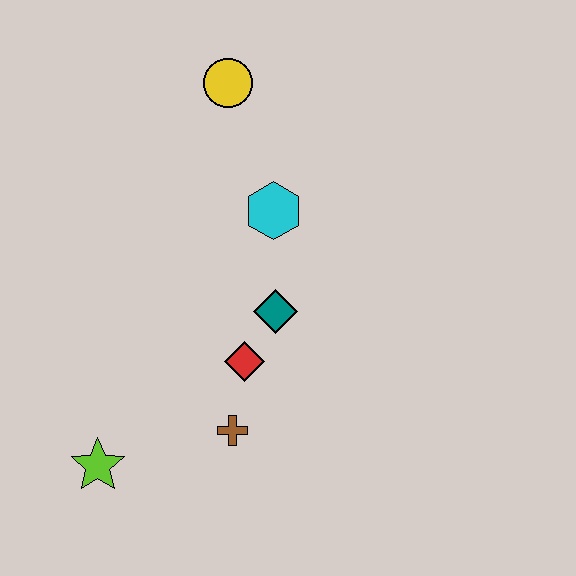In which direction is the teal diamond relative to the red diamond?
The teal diamond is above the red diamond.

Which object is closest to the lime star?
The brown cross is closest to the lime star.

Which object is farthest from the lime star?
The yellow circle is farthest from the lime star.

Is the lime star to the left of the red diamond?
Yes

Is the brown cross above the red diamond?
No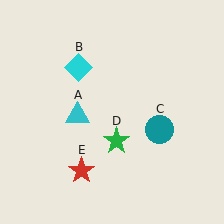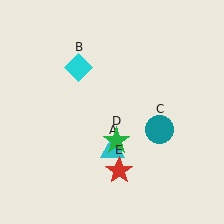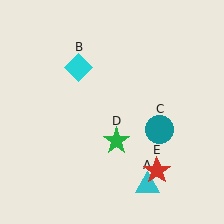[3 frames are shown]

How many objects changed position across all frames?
2 objects changed position: cyan triangle (object A), red star (object E).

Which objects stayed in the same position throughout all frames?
Cyan diamond (object B) and teal circle (object C) and green star (object D) remained stationary.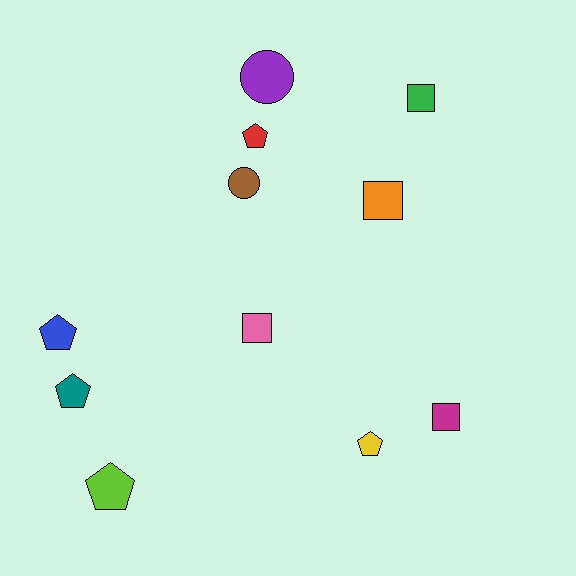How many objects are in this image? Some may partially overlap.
There are 11 objects.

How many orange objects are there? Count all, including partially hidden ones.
There is 1 orange object.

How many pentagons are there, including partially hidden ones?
There are 5 pentagons.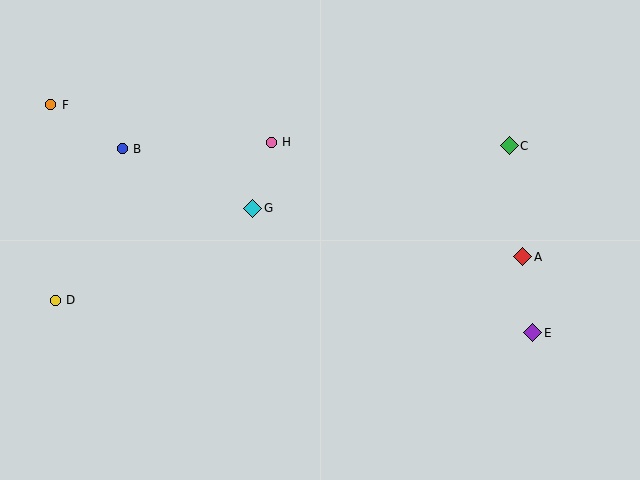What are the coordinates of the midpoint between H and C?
The midpoint between H and C is at (390, 144).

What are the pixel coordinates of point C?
Point C is at (509, 146).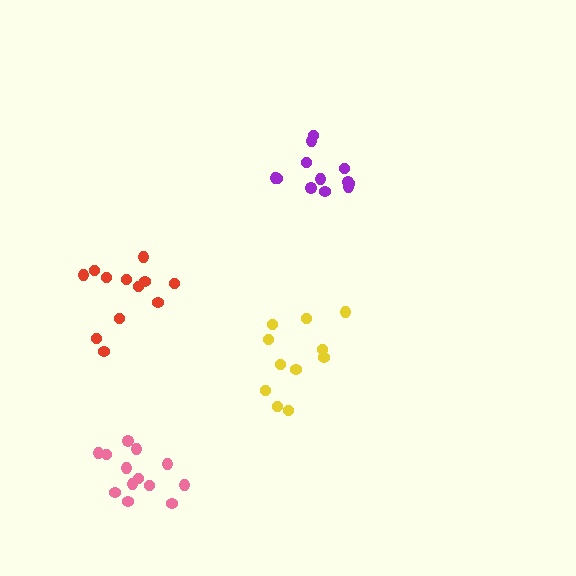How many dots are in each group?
Group 1: 12 dots, Group 2: 12 dots, Group 3: 13 dots, Group 4: 11 dots (48 total).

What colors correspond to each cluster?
The clusters are colored: purple, red, pink, yellow.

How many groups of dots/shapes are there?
There are 4 groups.